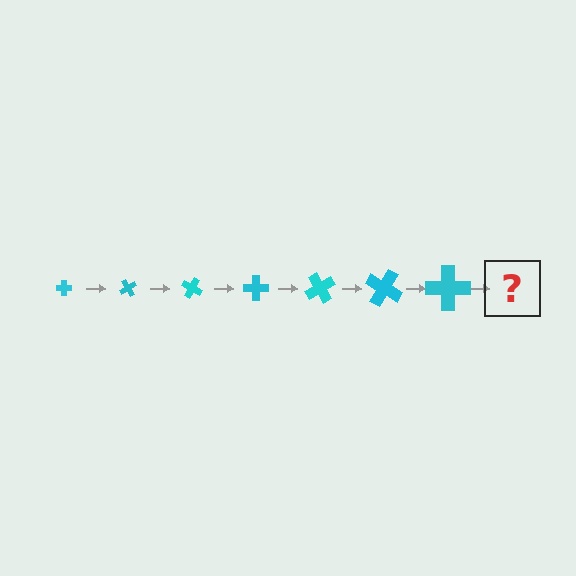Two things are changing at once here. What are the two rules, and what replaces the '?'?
The two rules are that the cross grows larger each step and it rotates 60 degrees each step. The '?' should be a cross, larger than the previous one and rotated 420 degrees from the start.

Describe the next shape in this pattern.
It should be a cross, larger than the previous one and rotated 420 degrees from the start.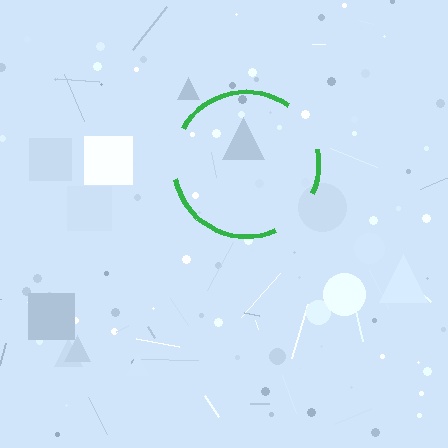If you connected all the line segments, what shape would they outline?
They would outline a circle.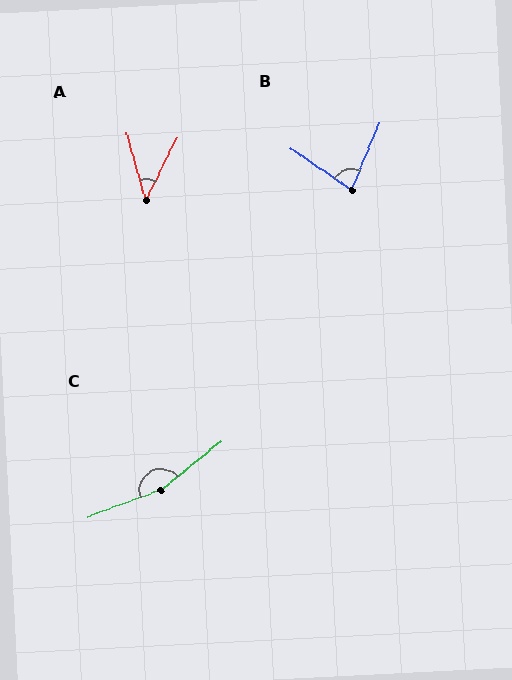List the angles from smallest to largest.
A (42°), B (78°), C (161°).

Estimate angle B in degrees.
Approximately 78 degrees.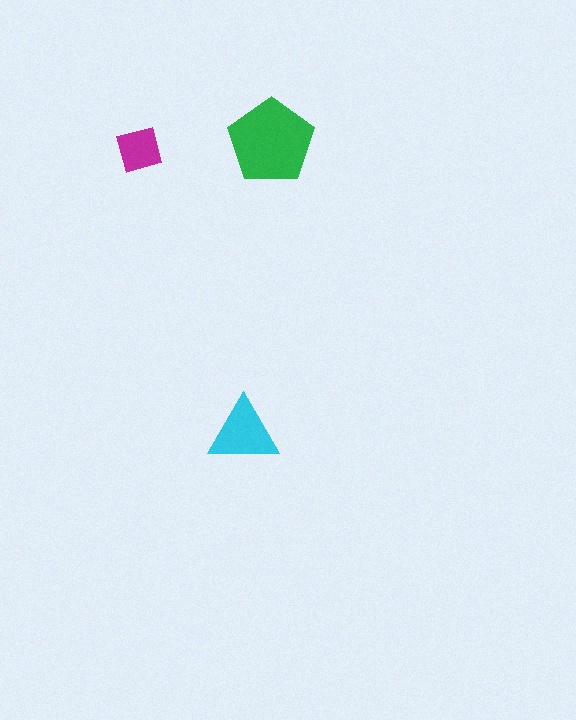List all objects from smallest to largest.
The magenta diamond, the cyan triangle, the green pentagon.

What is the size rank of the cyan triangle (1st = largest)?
2nd.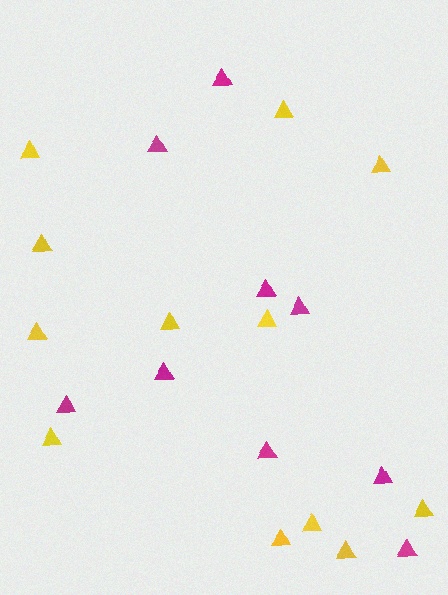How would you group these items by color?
There are 2 groups: one group of magenta triangles (9) and one group of yellow triangles (12).